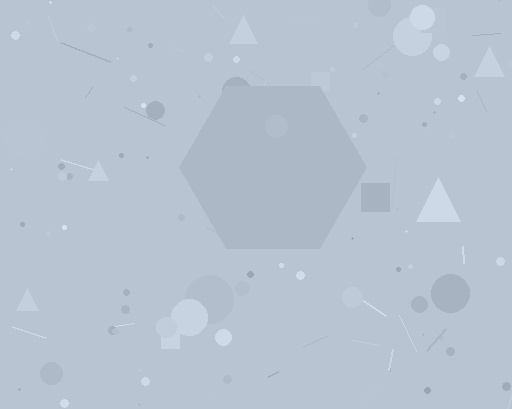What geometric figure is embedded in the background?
A hexagon is embedded in the background.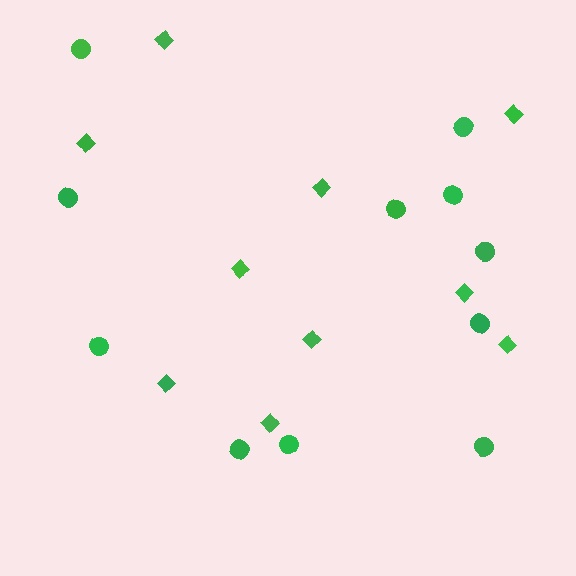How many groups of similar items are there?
There are 2 groups: one group of circles (11) and one group of diamonds (10).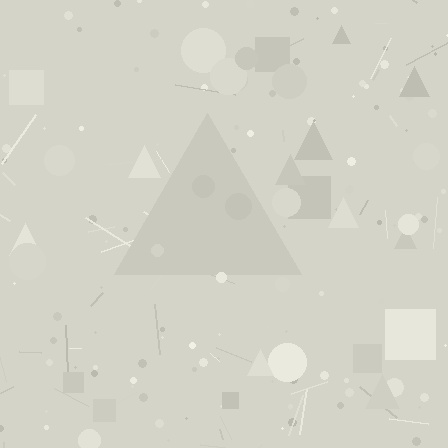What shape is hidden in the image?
A triangle is hidden in the image.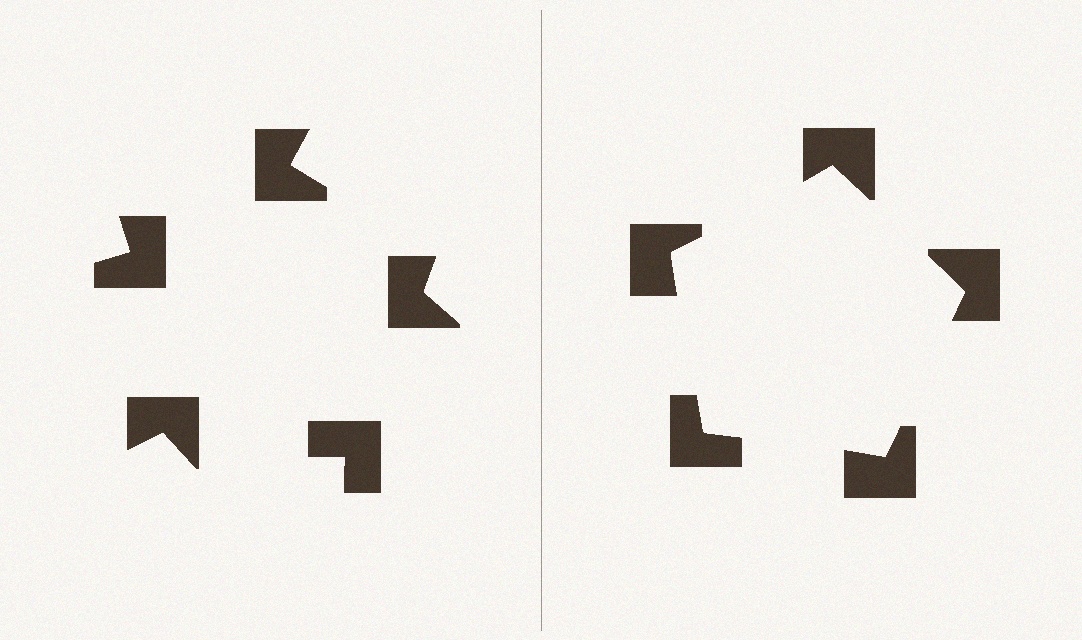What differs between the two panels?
The notched squares are positioned identically on both sides; only the wedge orientations differ. On the right they align to a pentagon; on the left they are misaligned.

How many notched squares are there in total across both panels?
10 — 5 on each side.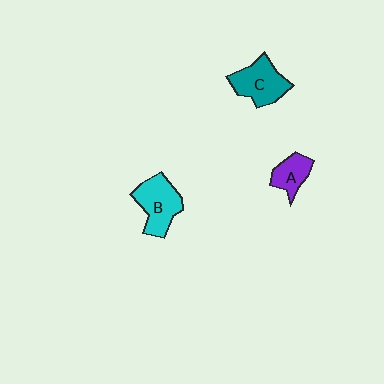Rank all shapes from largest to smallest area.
From largest to smallest: B (cyan), C (teal), A (purple).